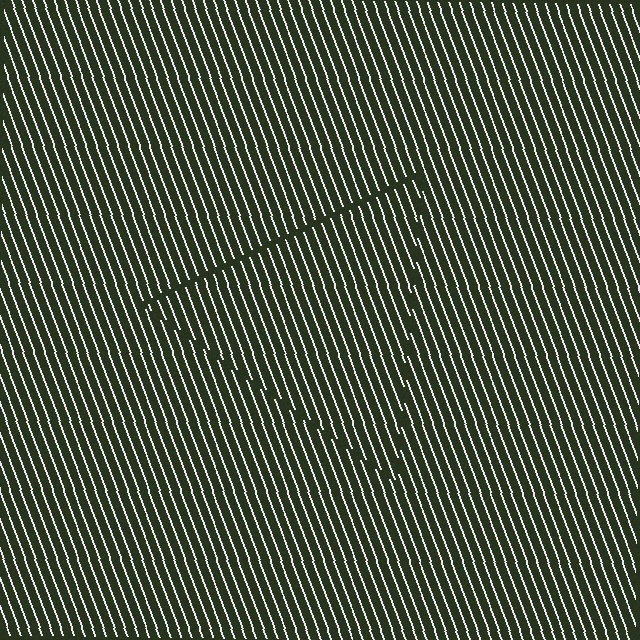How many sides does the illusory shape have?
3 sides — the line-ends trace a triangle.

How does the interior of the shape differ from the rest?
The interior of the shape contains the same grating, shifted by half a period — the contour is defined by the phase discontinuity where line-ends from the inner and outer gratings abut.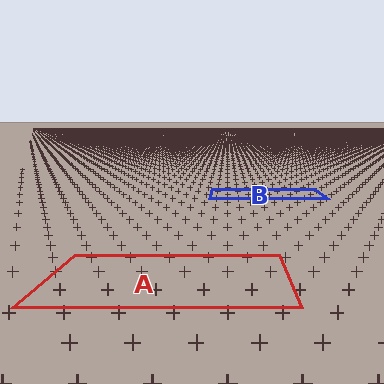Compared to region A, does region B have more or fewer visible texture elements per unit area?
Region B has more texture elements per unit area — they are packed more densely because it is farther away.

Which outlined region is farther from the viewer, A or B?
Region B is farther from the viewer — the texture elements inside it appear smaller and more densely packed.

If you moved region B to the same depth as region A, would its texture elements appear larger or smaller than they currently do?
They would appear larger. At a closer depth, the same texture elements are projected at a bigger on-screen size.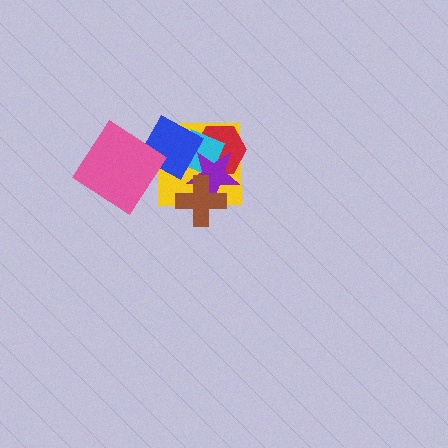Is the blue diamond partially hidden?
Yes, it is partially covered by another shape.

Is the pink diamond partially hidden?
No, no other shape covers it.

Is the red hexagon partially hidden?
Yes, it is partially covered by another shape.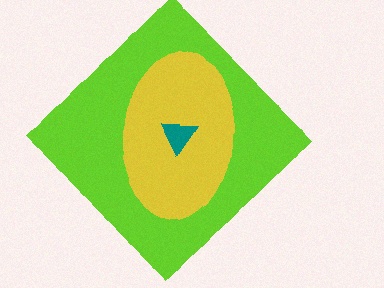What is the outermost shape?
The lime diamond.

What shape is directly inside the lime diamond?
The yellow ellipse.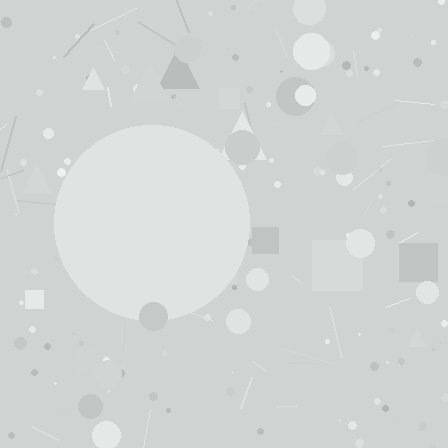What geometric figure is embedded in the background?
A circle is embedded in the background.